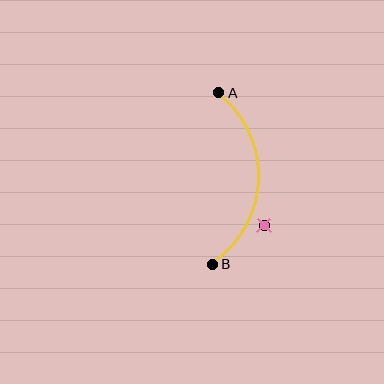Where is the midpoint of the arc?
The arc midpoint is the point on the curve farthest from the straight line joining A and B. It sits to the right of that line.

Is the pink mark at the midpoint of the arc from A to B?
No — the pink mark does not lie on the arc at all. It sits slightly outside the curve.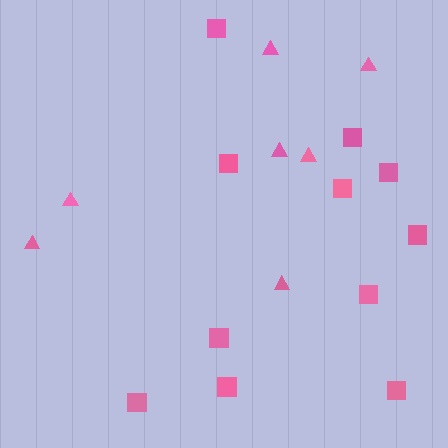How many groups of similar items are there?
There are 2 groups: one group of squares (11) and one group of triangles (7).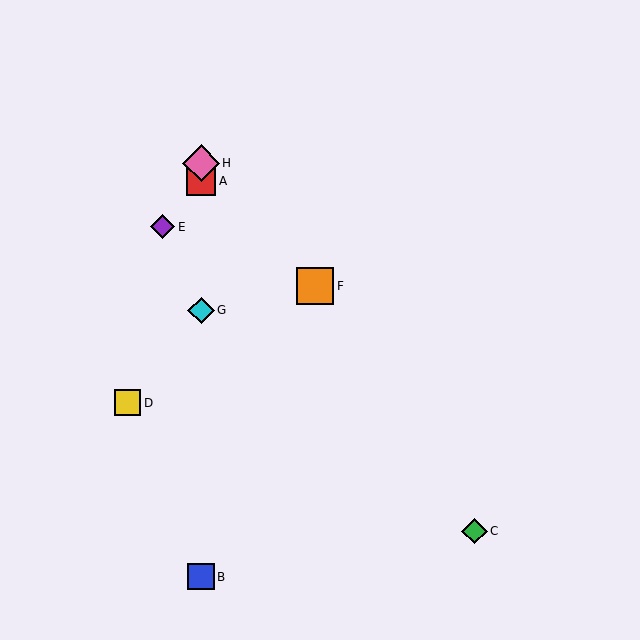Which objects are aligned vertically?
Objects A, B, G, H are aligned vertically.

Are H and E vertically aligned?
No, H is at x≈201 and E is at x≈163.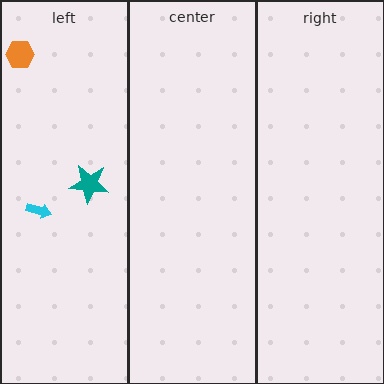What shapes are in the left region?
The orange hexagon, the teal star, the cyan arrow.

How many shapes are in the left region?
3.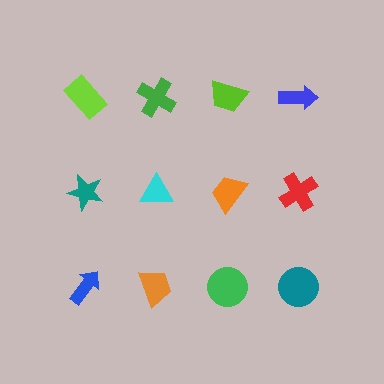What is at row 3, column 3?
A green circle.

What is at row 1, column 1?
A lime rectangle.